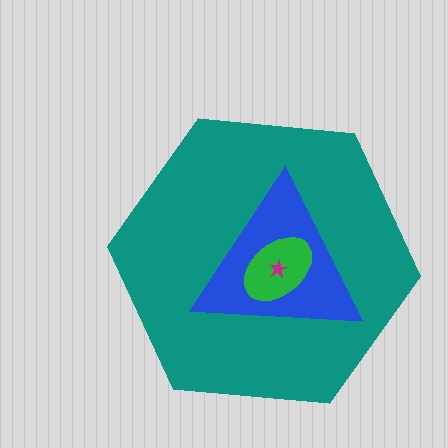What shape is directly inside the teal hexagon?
The blue triangle.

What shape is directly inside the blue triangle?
The green ellipse.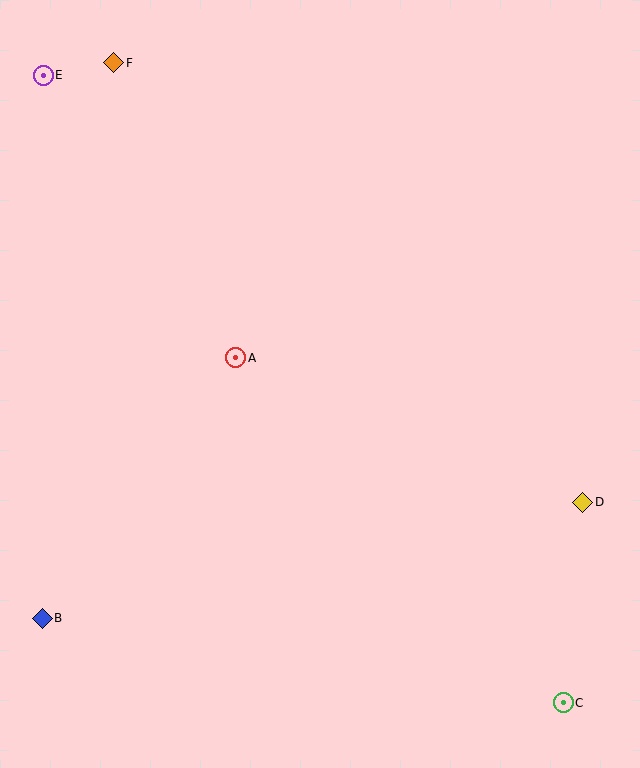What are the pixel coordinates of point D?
Point D is at (583, 502).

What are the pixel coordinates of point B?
Point B is at (42, 619).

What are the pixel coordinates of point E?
Point E is at (43, 75).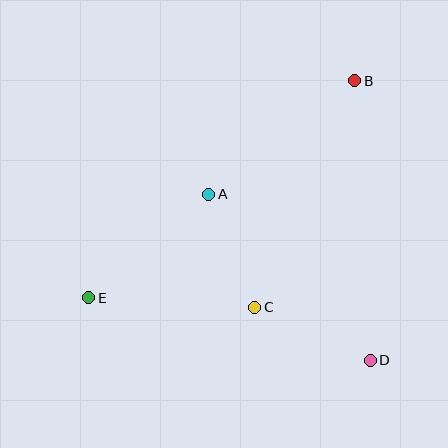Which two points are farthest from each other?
Points B and E are farthest from each other.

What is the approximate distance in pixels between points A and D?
The distance between A and D is approximately 232 pixels.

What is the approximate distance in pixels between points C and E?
The distance between C and E is approximately 166 pixels.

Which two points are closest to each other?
Points A and C are closest to each other.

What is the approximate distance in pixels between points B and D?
The distance between B and D is approximately 280 pixels.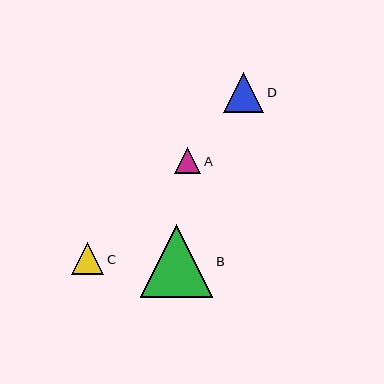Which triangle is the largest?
Triangle B is the largest with a size of approximately 73 pixels.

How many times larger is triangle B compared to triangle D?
Triangle B is approximately 1.8 times the size of triangle D.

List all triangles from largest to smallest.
From largest to smallest: B, D, C, A.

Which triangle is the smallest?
Triangle A is the smallest with a size of approximately 26 pixels.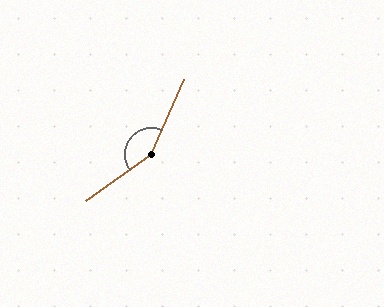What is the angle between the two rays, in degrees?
Approximately 150 degrees.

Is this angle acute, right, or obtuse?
It is obtuse.